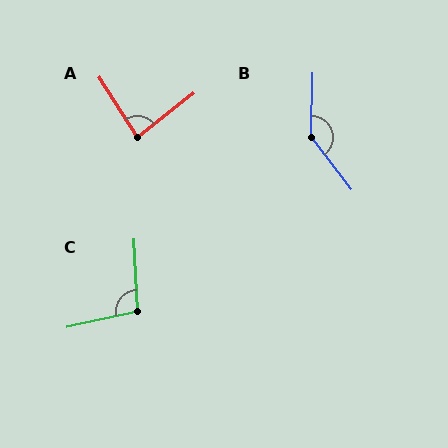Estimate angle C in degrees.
Approximately 99 degrees.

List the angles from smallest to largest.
A (84°), C (99°), B (141°).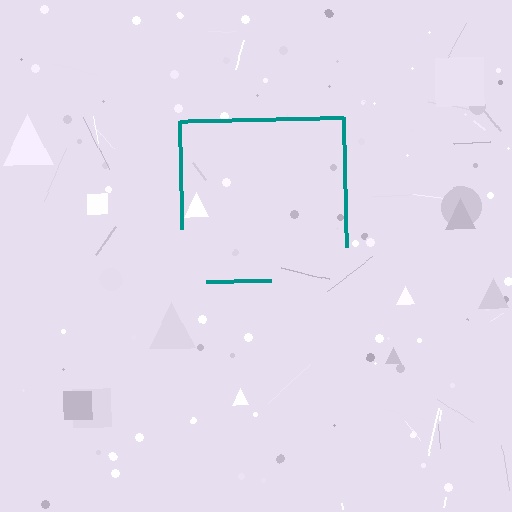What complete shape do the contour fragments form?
The contour fragments form a square.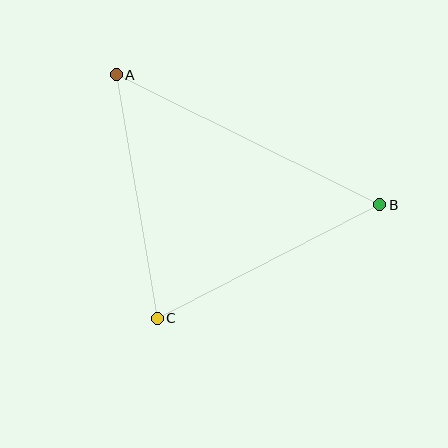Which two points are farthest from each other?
Points A and B are farthest from each other.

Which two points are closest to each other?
Points A and C are closest to each other.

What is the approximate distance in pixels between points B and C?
The distance between B and C is approximately 250 pixels.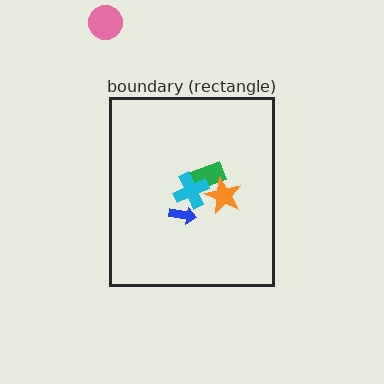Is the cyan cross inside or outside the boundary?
Inside.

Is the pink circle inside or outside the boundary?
Outside.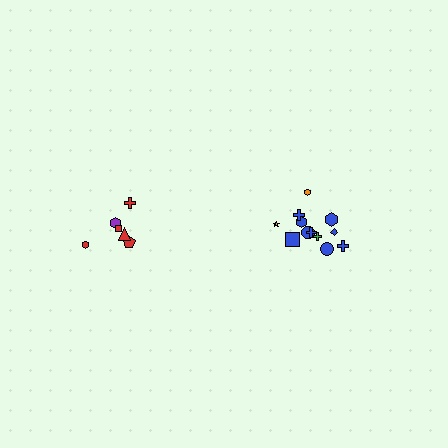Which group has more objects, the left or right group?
The right group.